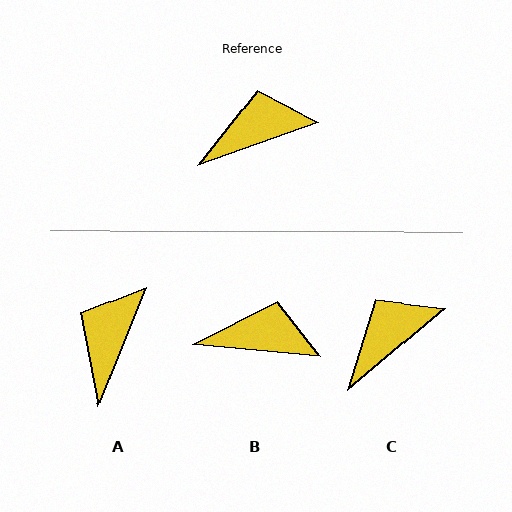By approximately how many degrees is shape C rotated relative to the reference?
Approximately 21 degrees counter-clockwise.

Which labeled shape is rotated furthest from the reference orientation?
A, about 49 degrees away.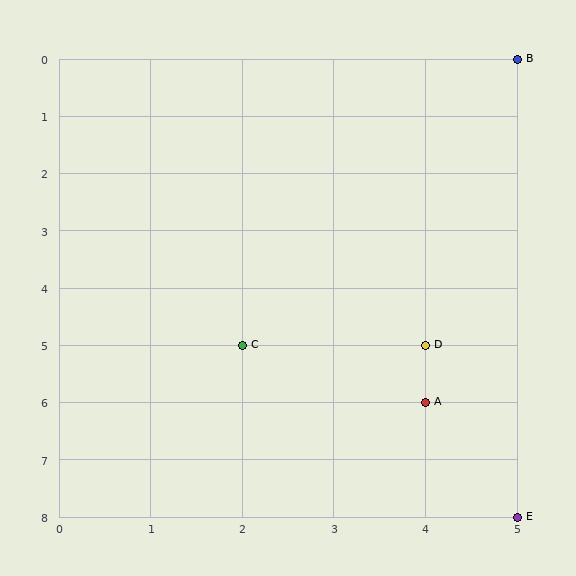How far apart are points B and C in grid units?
Points B and C are 3 columns and 5 rows apart (about 5.8 grid units diagonally).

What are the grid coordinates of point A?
Point A is at grid coordinates (4, 6).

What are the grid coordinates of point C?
Point C is at grid coordinates (2, 5).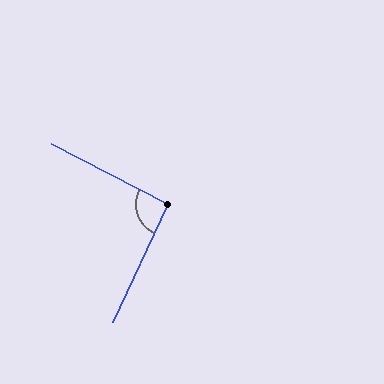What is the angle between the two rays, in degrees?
Approximately 92 degrees.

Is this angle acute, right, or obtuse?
It is approximately a right angle.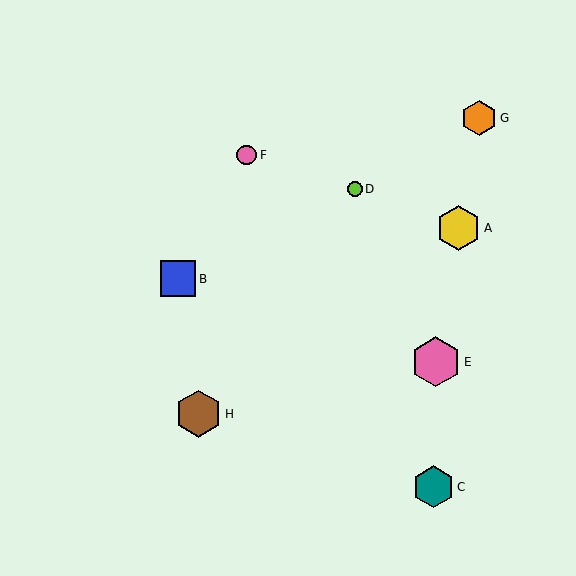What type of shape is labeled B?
Shape B is a blue square.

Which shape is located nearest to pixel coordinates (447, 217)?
The yellow hexagon (labeled A) at (459, 228) is nearest to that location.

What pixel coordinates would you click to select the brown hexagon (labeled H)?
Click at (198, 414) to select the brown hexagon H.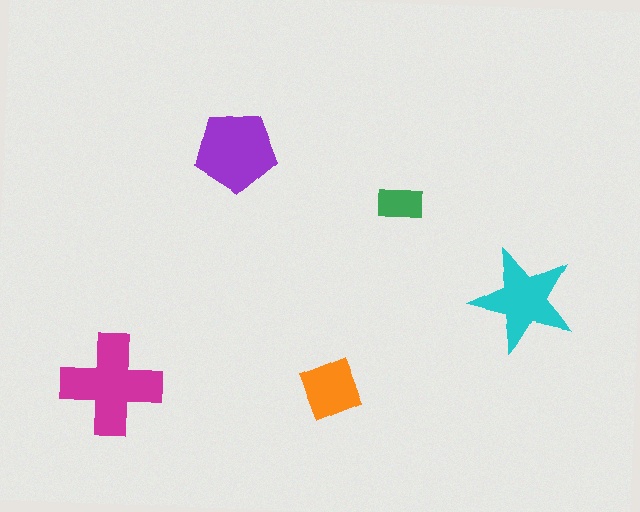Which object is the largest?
The magenta cross.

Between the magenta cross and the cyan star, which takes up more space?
The magenta cross.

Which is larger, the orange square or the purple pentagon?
The purple pentagon.